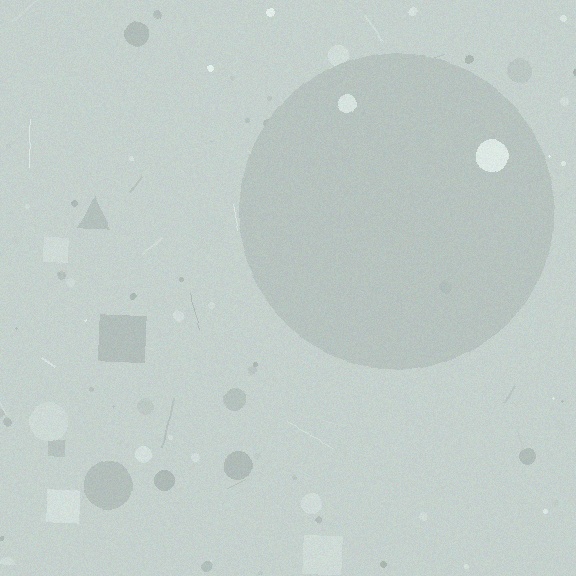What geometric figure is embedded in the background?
A circle is embedded in the background.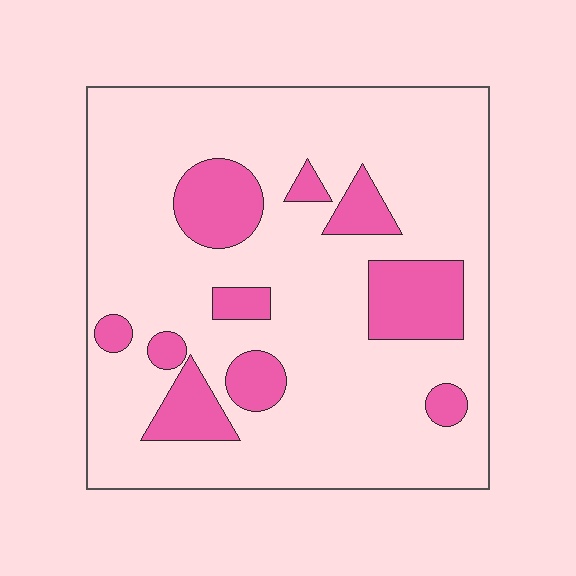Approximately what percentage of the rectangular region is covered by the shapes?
Approximately 20%.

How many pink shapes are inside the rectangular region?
10.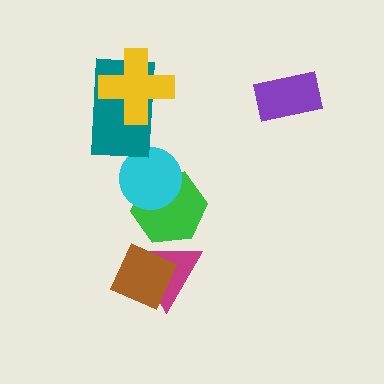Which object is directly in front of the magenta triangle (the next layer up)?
The green hexagon is directly in front of the magenta triangle.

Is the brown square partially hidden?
No, no other shape covers it.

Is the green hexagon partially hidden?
Yes, it is partially covered by another shape.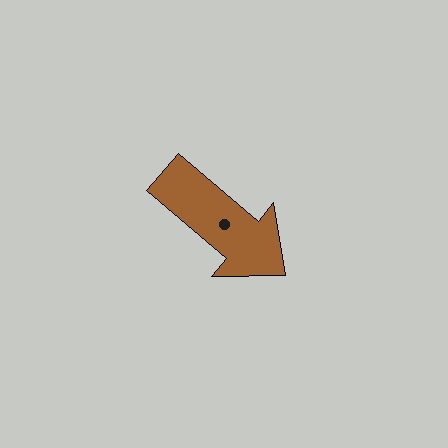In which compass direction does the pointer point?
Southeast.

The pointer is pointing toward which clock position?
Roughly 4 o'clock.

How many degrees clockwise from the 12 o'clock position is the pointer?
Approximately 130 degrees.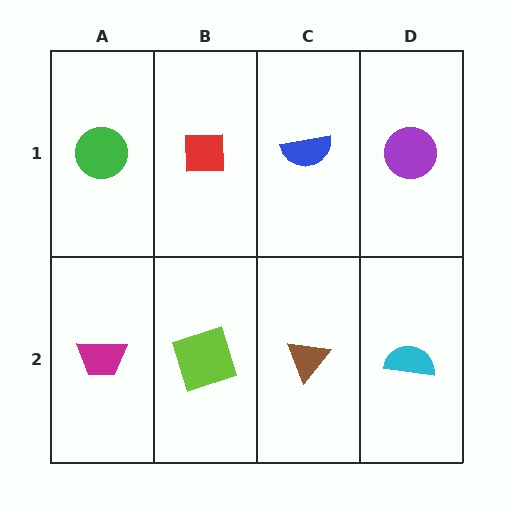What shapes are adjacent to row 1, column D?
A cyan semicircle (row 2, column D), a blue semicircle (row 1, column C).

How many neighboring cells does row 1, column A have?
2.